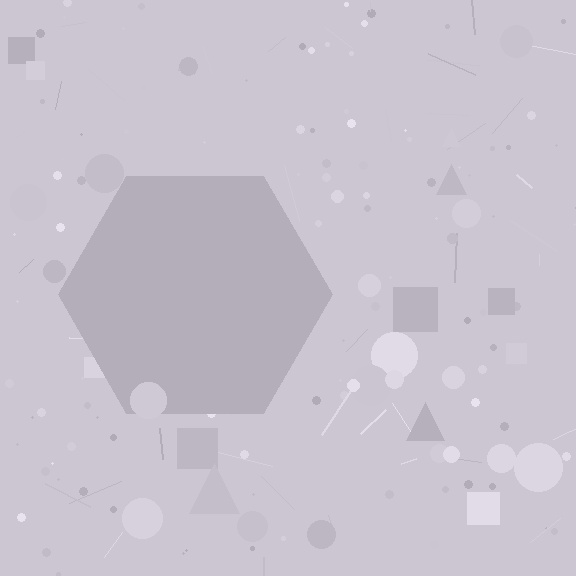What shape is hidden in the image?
A hexagon is hidden in the image.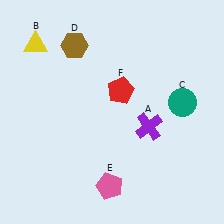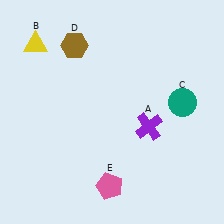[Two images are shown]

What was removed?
The red pentagon (F) was removed in Image 2.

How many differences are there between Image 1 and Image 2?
There is 1 difference between the two images.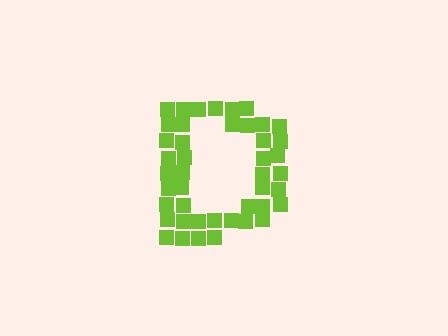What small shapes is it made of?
It is made of small squares.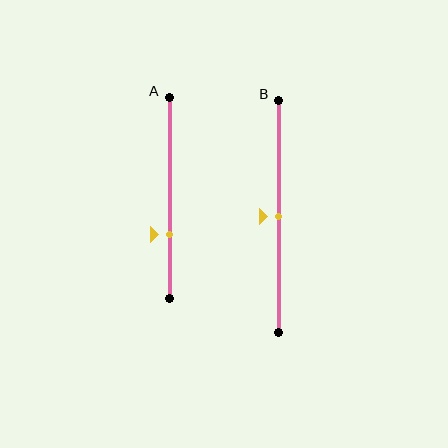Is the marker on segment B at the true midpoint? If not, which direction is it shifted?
Yes, the marker on segment B is at the true midpoint.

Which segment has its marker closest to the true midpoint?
Segment B has its marker closest to the true midpoint.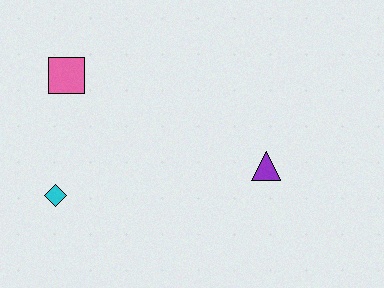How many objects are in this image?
There are 3 objects.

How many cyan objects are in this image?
There is 1 cyan object.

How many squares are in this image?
There is 1 square.